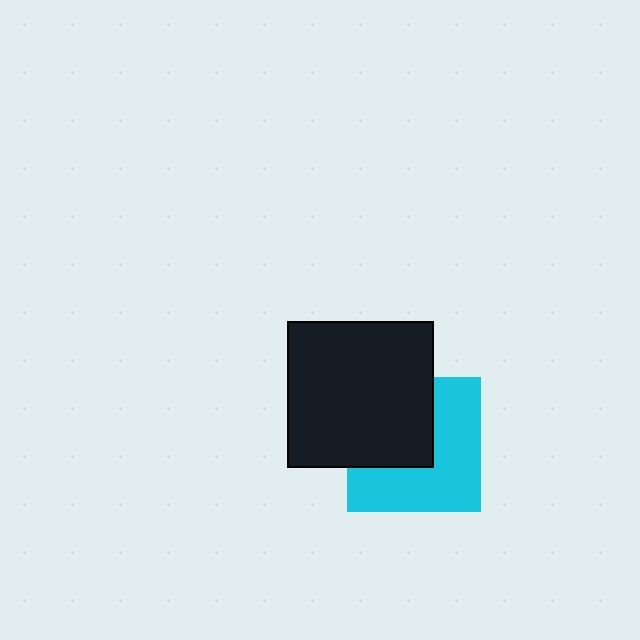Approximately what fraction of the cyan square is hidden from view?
Roughly 43% of the cyan square is hidden behind the black square.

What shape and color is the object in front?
The object in front is a black square.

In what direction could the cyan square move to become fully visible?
The cyan square could move toward the lower-right. That would shift it out from behind the black square entirely.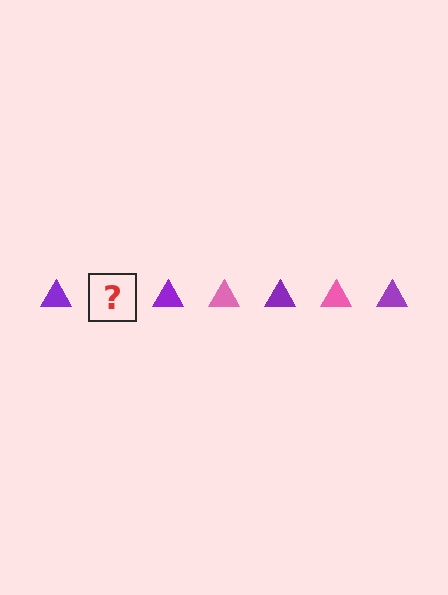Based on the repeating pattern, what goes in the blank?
The blank should be a pink triangle.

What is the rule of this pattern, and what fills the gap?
The rule is that the pattern cycles through purple, pink triangles. The gap should be filled with a pink triangle.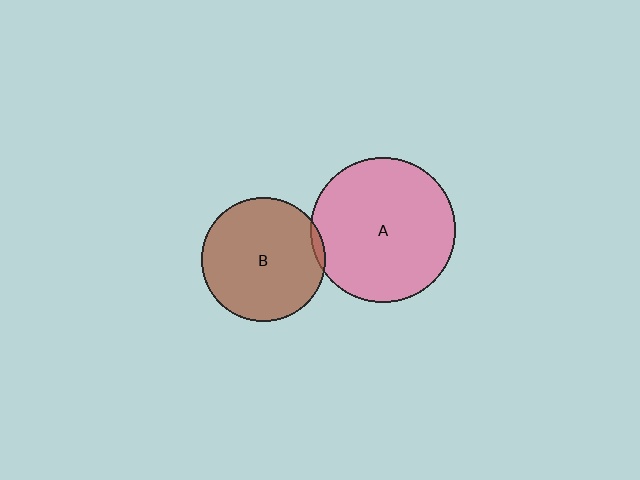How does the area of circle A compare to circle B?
Approximately 1.4 times.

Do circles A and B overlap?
Yes.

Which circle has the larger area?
Circle A (pink).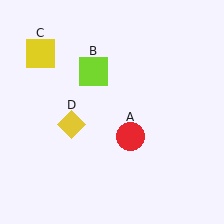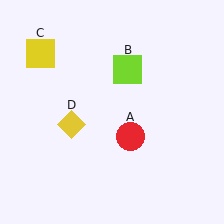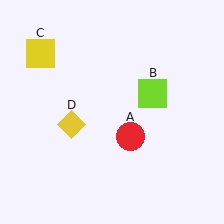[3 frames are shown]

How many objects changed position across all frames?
1 object changed position: lime square (object B).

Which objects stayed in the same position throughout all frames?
Red circle (object A) and yellow square (object C) and yellow diamond (object D) remained stationary.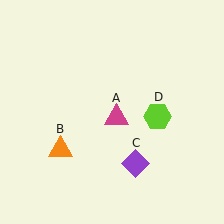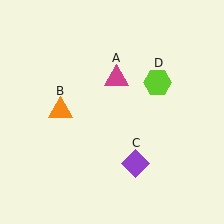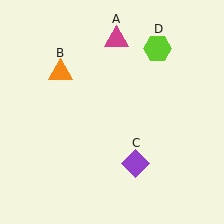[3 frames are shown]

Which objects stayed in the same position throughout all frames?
Purple diamond (object C) remained stationary.